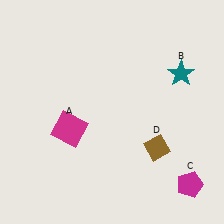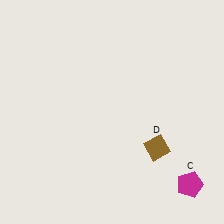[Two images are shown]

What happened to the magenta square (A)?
The magenta square (A) was removed in Image 2. It was in the bottom-left area of Image 1.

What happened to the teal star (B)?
The teal star (B) was removed in Image 2. It was in the top-right area of Image 1.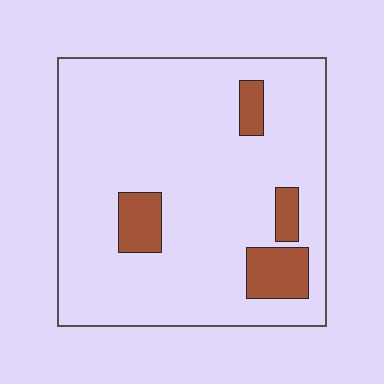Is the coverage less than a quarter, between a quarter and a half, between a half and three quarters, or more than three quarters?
Less than a quarter.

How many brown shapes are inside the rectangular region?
4.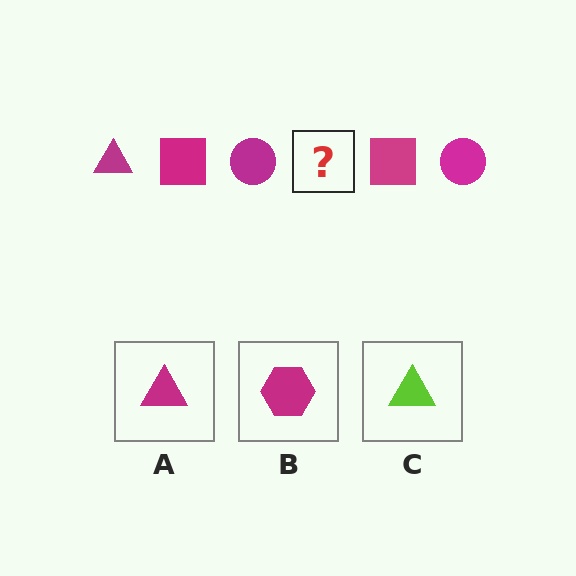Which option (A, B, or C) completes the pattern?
A.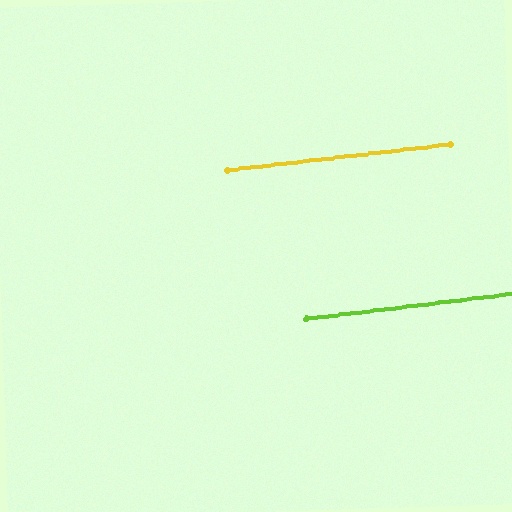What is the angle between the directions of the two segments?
Approximately 1 degree.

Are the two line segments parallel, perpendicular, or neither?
Parallel — their directions differ by only 0.6°.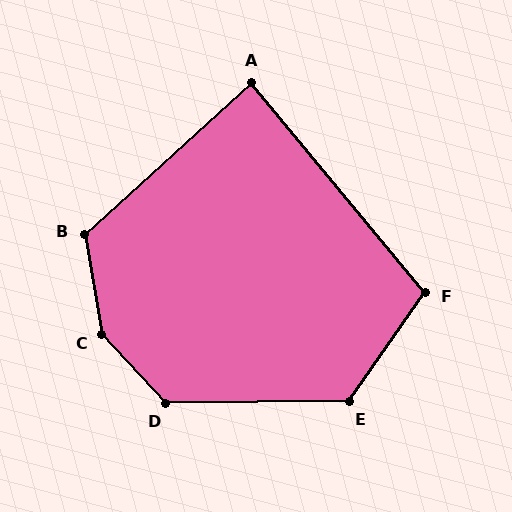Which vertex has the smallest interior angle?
A, at approximately 87 degrees.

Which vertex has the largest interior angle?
C, at approximately 147 degrees.